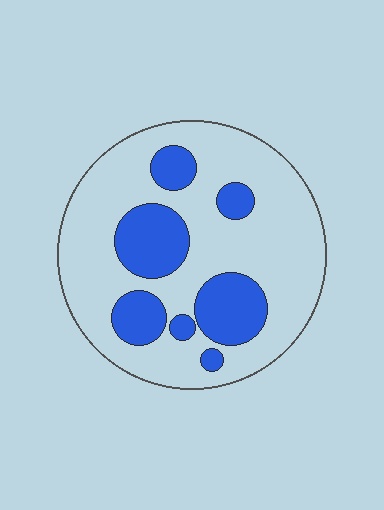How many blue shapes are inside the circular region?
7.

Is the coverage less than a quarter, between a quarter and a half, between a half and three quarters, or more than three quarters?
Between a quarter and a half.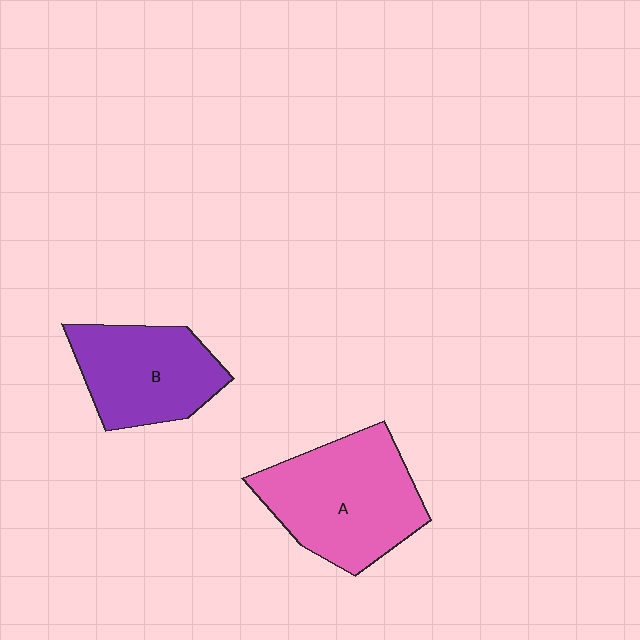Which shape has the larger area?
Shape A (pink).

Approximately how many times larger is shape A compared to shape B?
Approximately 1.3 times.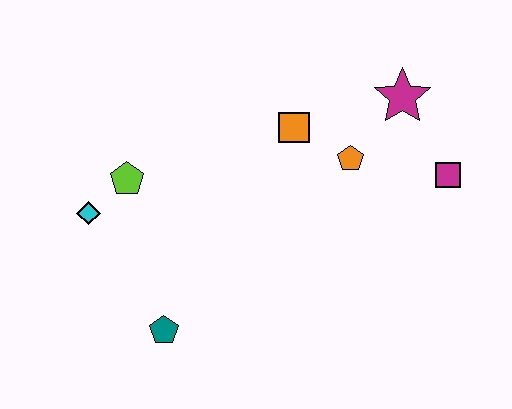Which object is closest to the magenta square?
The magenta star is closest to the magenta square.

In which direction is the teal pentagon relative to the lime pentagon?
The teal pentagon is below the lime pentagon.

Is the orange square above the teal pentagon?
Yes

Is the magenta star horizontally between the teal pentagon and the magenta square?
Yes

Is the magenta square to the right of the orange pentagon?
Yes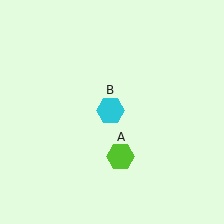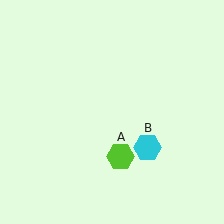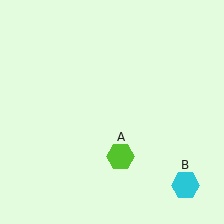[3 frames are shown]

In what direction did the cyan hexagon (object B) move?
The cyan hexagon (object B) moved down and to the right.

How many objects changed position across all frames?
1 object changed position: cyan hexagon (object B).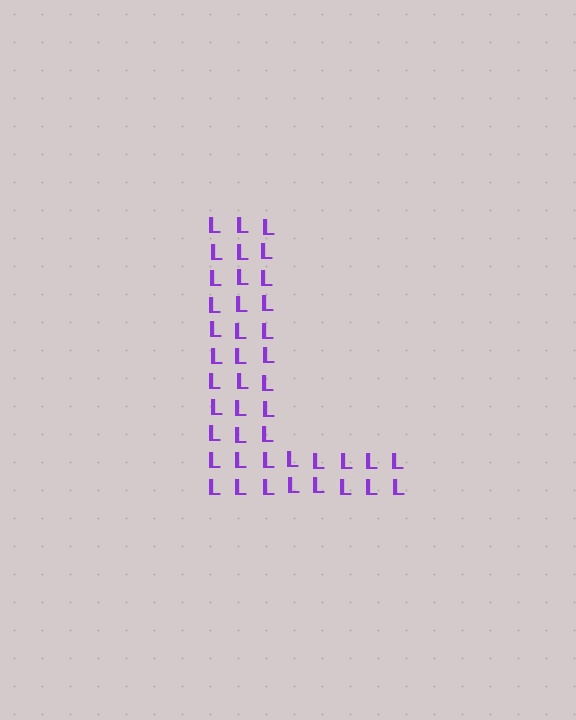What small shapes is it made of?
It is made of small letter L's.